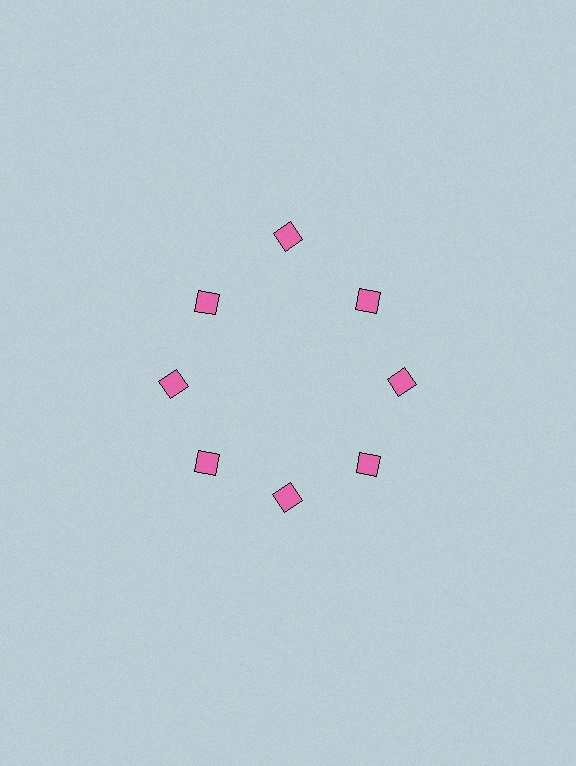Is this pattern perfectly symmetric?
No. The 8 pink diamonds are arranged in a ring, but one element near the 12 o'clock position is pushed outward from the center, breaking the 8-fold rotational symmetry.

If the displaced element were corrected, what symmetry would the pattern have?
It would have 8-fold rotational symmetry — the pattern would map onto itself every 45 degrees.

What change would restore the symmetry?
The symmetry would be restored by moving it inward, back onto the ring so that all 8 diamonds sit at equal angles and equal distance from the center.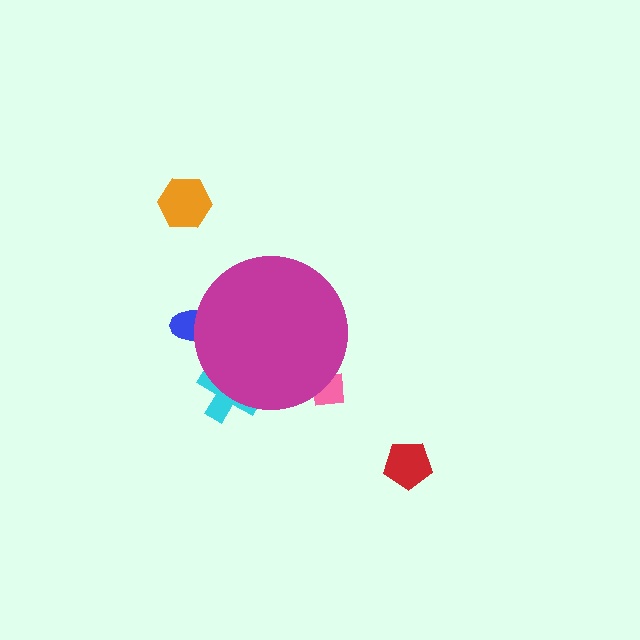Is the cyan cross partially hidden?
Yes, the cyan cross is partially hidden behind the magenta circle.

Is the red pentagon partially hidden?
No, the red pentagon is fully visible.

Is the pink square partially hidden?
Yes, the pink square is partially hidden behind the magenta circle.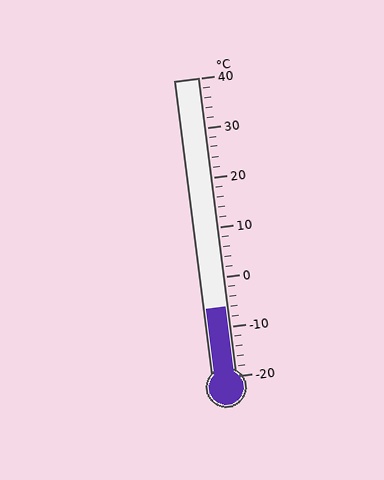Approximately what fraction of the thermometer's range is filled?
The thermometer is filled to approximately 25% of its range.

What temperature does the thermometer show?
The thermometer shows approximately -6°C.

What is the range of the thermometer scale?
The thermometer scale ranges from -20°C to 40°C.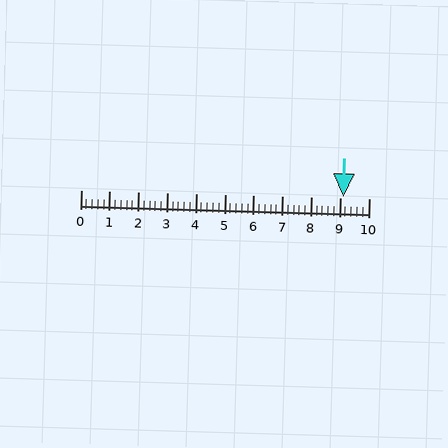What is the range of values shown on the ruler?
The ruler shows values from 0 to 10.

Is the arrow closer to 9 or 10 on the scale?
The arrow is closer to 9.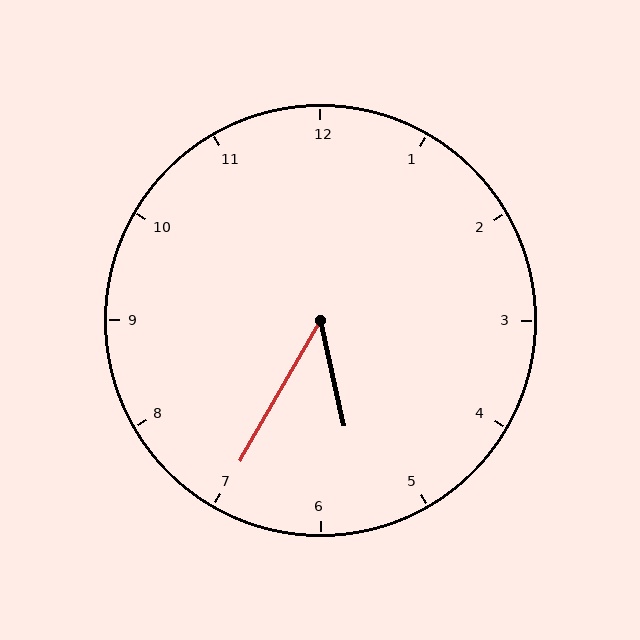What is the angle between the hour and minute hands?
Approximately 42 degrees.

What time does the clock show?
5:35.